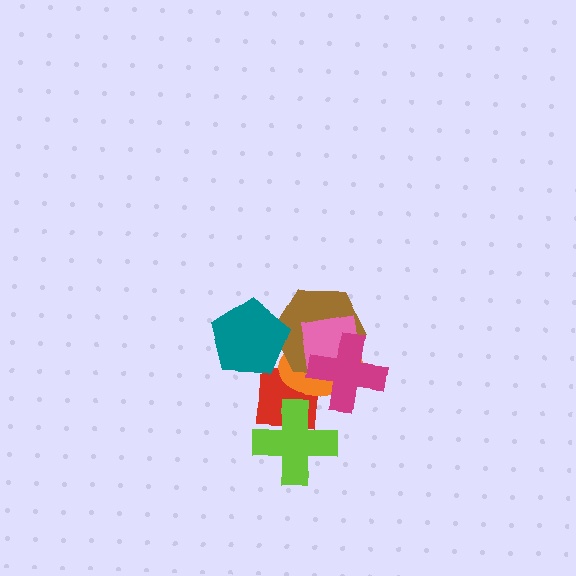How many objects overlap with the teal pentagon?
2 objects overlap with the teal pentagon.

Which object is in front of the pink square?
The magenta cross is in front of the pink square.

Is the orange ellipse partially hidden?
Yes, it is partially covered by another shape.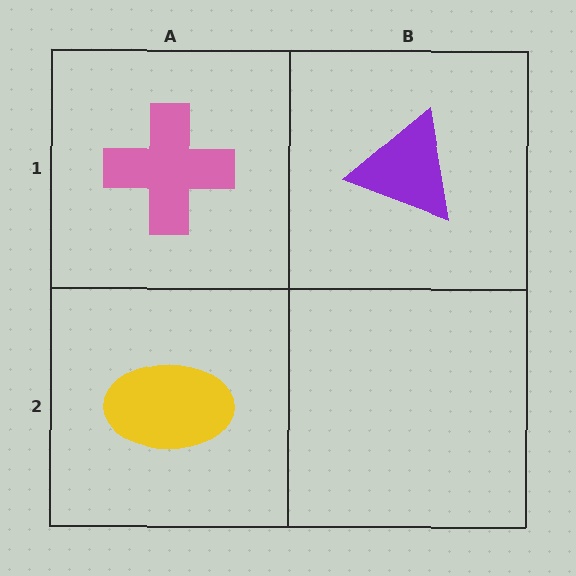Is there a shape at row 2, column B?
No, that cell is empty.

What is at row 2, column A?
A yellow ellipse.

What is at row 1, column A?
A pink cross.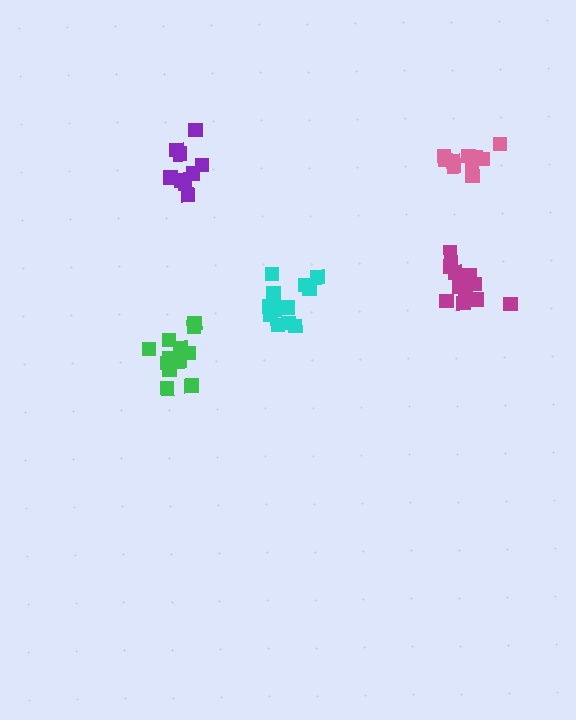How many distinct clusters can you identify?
There are 5 distinct clusters.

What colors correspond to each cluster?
The clusters are colored: magenta, purple, green, pink, cyan.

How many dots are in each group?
Group 1: 12 dots, Group 2: 9 dots, Group 3: 13 dots, Group 4: 11 dots, Group 5: 14 dots (59 total).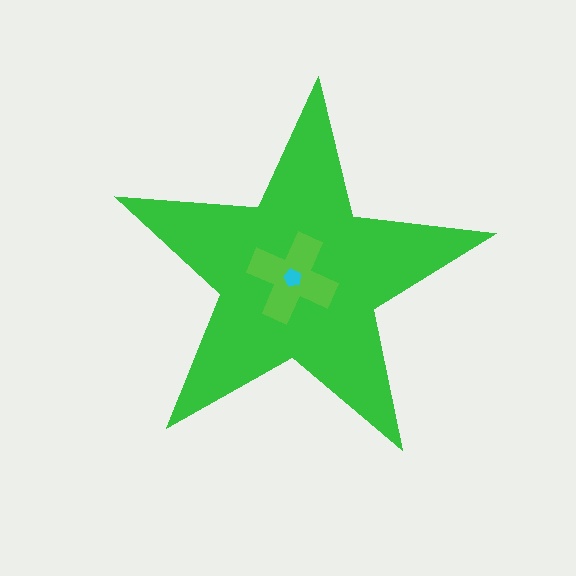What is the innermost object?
The cyan pentagon.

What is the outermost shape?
The green star.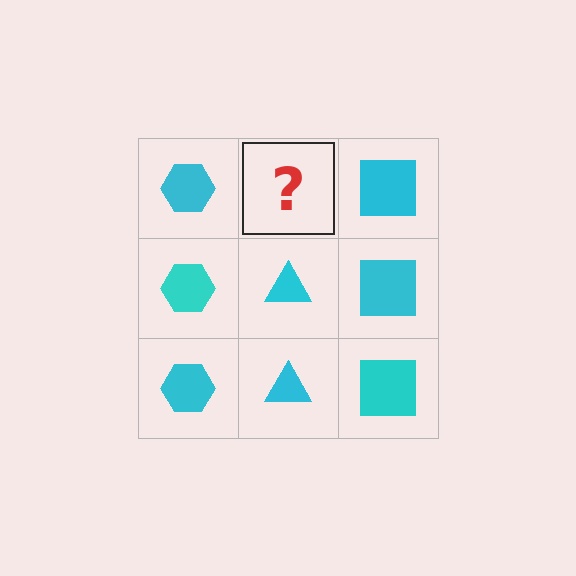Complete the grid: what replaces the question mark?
The question mark should be replaced with a cyan triangle.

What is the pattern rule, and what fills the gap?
The rule is that each column has a consistent shape. The gap should be filled with a cyan triangle.